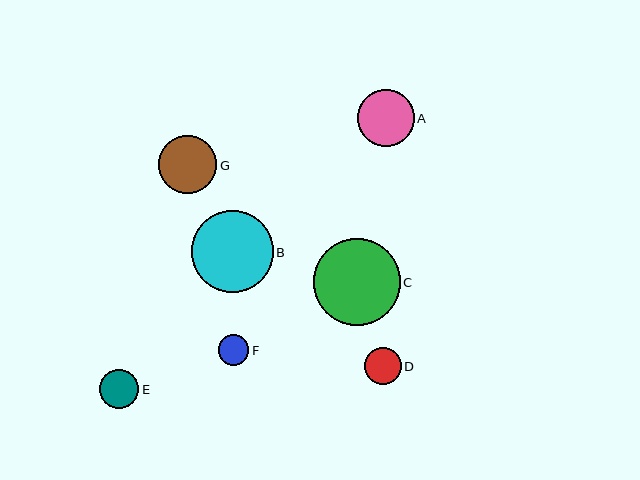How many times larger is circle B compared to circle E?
Circle B is approximately 2.1 times the size of circle E.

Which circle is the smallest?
Circle F is the smallest with a size of approximately 31 pixels.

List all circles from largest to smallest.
From largest to smallest: C, B, G, A, E, D, F.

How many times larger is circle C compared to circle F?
Circle C is approximately 2.8 times the size of circle F.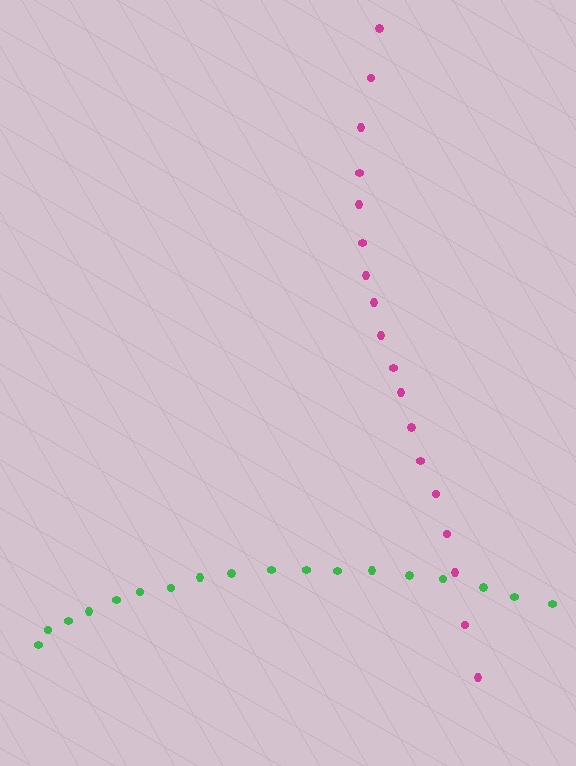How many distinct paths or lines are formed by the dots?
There are 2 distinct paths.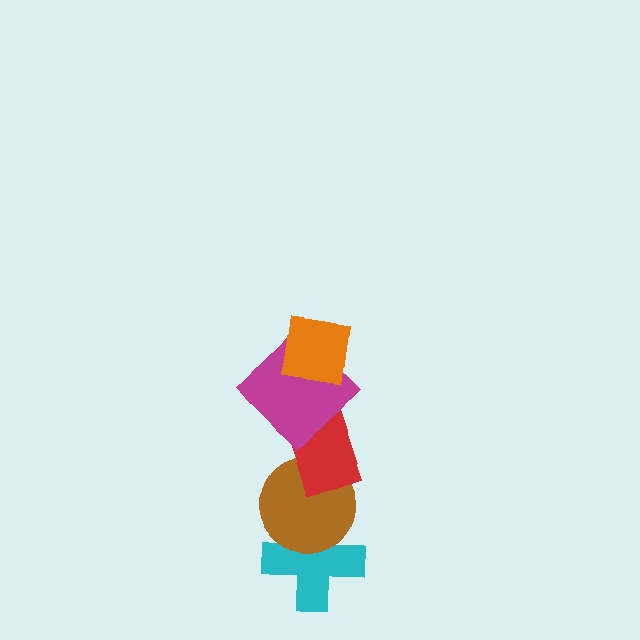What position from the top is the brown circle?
The brown circle is 4th from the top.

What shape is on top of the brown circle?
The red rectangle is on top of the brown circle.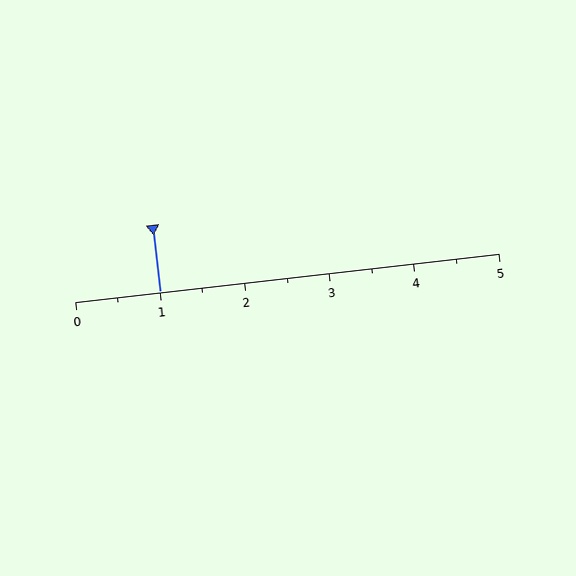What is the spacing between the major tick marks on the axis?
The major ticks are spaced 1 apart.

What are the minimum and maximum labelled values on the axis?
The axis runs from 0 to 5.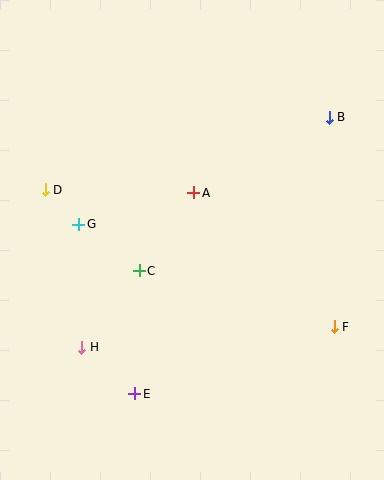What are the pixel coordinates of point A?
Point A is at (194, 193).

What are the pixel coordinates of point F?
Point F is at (334, 327).